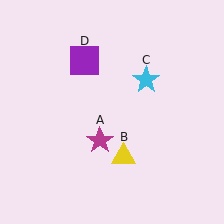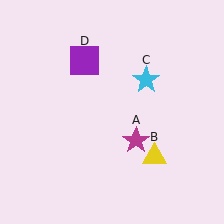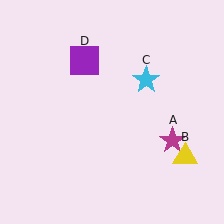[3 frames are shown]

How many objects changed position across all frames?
2 objects changed position: magenta star (object A), yellow triangle (object B).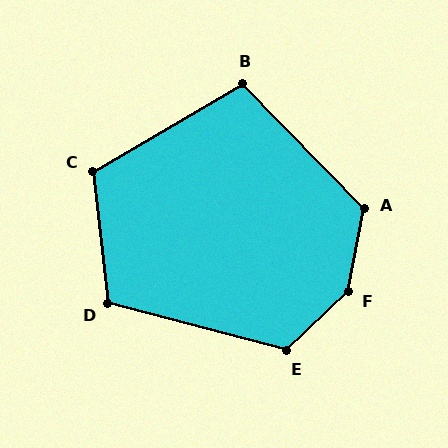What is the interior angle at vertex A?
Approximately 125 degrees (obtuse).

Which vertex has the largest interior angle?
F, at approximately 145 degrees.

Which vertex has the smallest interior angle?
B, at approximately 104 degrees.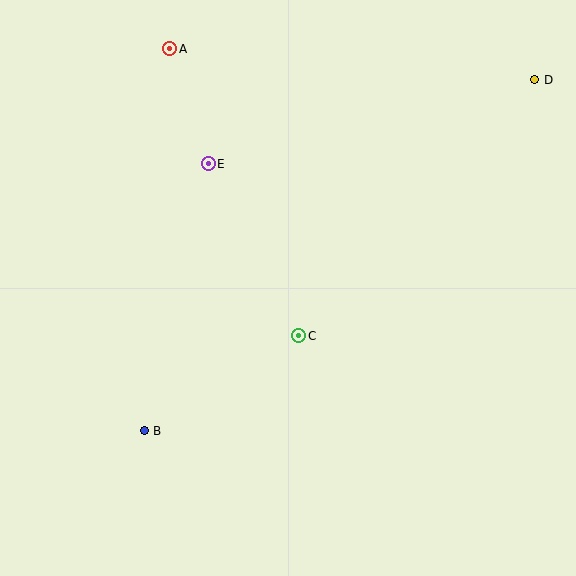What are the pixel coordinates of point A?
Point A is at (170, 49).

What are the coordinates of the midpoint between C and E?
The midpoint between C and E is at (253, 250).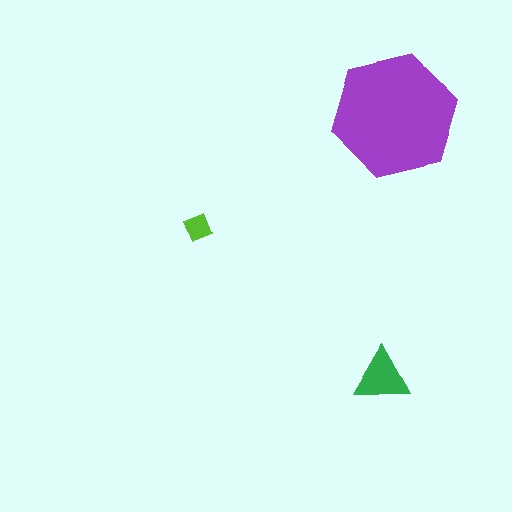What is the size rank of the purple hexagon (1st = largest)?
1st.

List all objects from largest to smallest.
The purple hexagon, the green triangle, the lime diamond.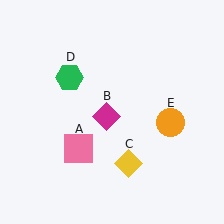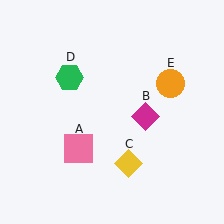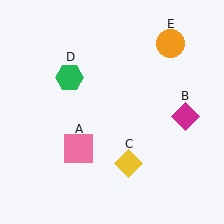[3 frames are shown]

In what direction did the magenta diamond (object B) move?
The magenta diamond (object B) moved right.